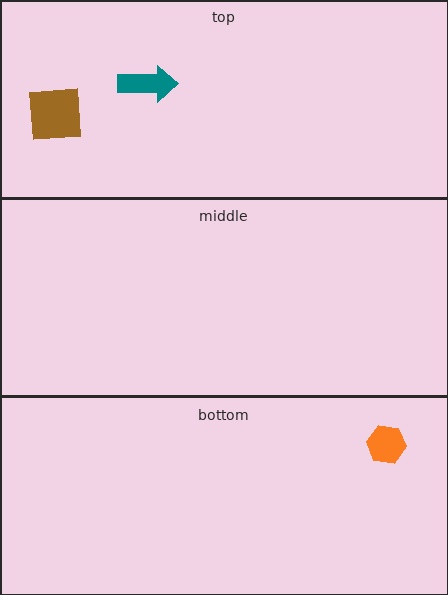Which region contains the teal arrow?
The top region.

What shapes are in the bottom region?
The orange hexagon.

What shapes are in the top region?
The teal arrow, the brown square.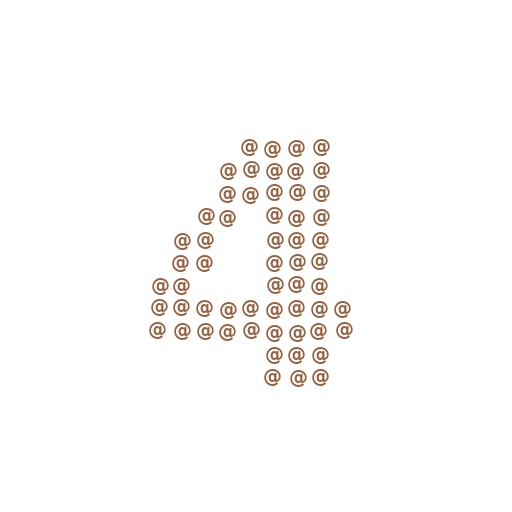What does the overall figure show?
The overall figure shows the digit 4.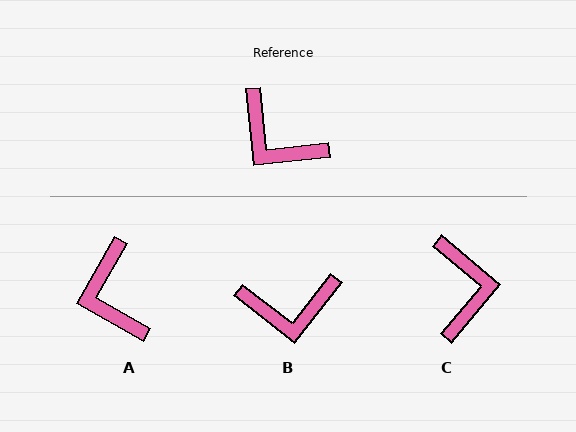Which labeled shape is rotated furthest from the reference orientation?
C, about 134 degrees away.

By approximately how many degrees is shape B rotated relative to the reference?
Approximately 46 degrees counter-clockwise.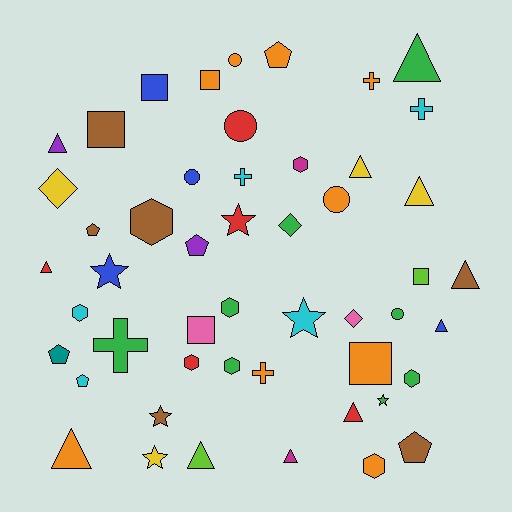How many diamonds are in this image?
There are 3 diamonds.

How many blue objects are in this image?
There are 4 blue objects.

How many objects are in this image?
There are 50 objects.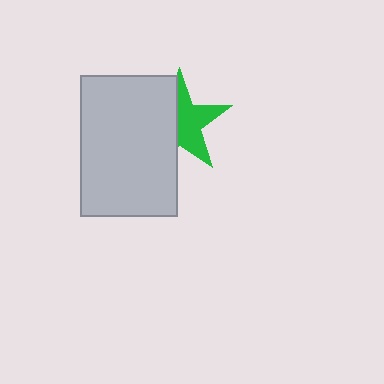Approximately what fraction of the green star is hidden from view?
Roughly 46% of the green star is hidden behind the light gray rectangle.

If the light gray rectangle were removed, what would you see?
You would see the complete green star.